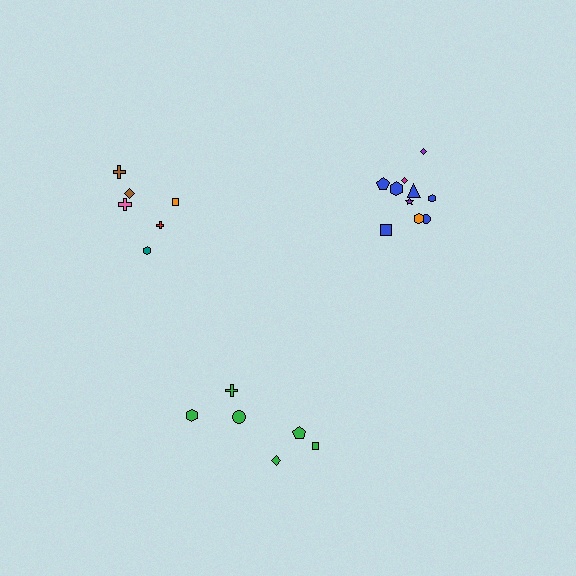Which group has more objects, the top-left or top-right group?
The top-right group.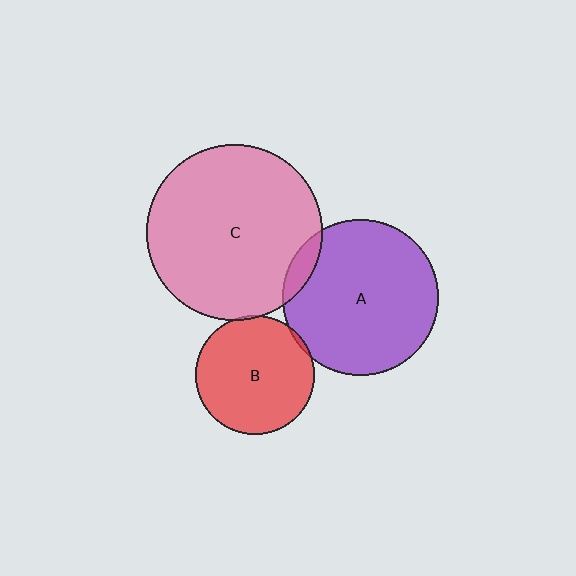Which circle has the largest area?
Circle C (pink).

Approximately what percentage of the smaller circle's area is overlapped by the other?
Approximately 5%.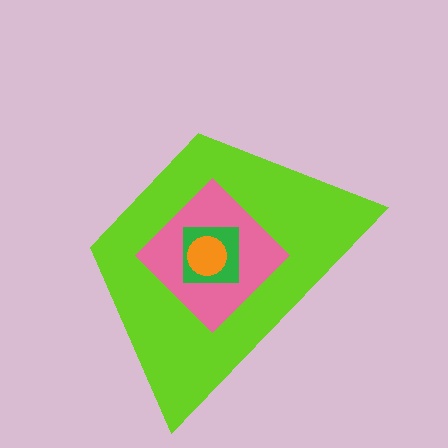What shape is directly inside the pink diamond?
The green square.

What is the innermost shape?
The orange circle.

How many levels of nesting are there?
4.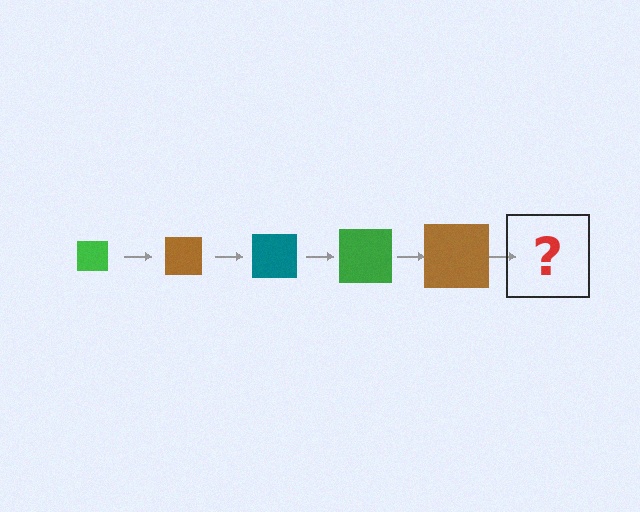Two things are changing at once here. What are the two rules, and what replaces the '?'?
The two rules are that the square grows larger each step and the color cycles through green, brown, and teal. The '?' should be a teal square, larger than the previous one.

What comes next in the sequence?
The next element should be a teal square, larger than the previous one.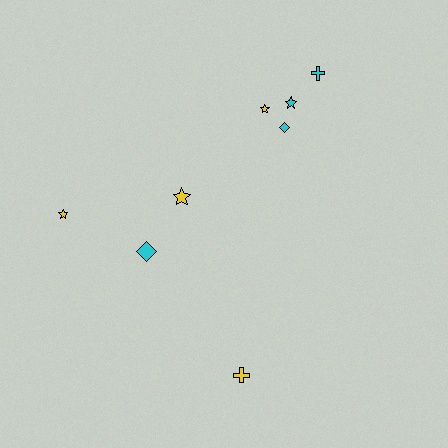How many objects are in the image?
There are 8 objects.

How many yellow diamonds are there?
There are no yellow diamonds.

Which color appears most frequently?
Cyan, with 4 objects.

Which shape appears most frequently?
Star, with 4 objects.